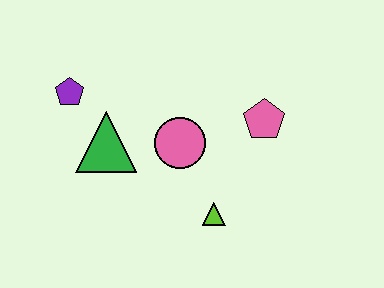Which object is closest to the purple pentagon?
The green triangle is closest to the purple pentagon.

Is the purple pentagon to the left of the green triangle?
Yes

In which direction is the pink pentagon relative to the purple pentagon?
The pink pentagon is to the right of the purple pentagon.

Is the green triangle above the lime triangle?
Yes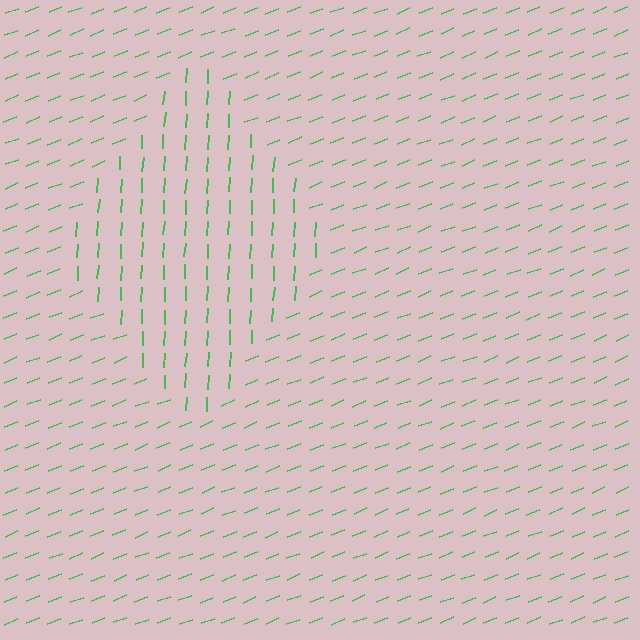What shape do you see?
I see a diamond.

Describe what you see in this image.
The image is filled with small green line segments. A diamond region in the image has lines oriented differently from the surrounding lines, creating a visible texture boundary.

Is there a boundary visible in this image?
Yes, there is a texture boundary formed by a change in line orientation.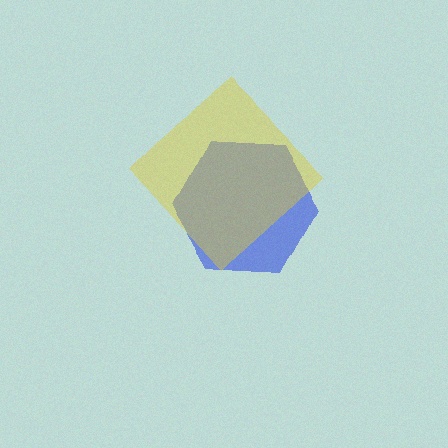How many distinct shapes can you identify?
There are 2 distinct shapes: a blue hexagon, a yellow diamond.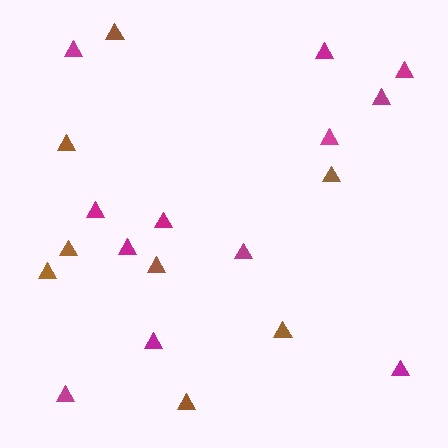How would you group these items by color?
There are 2 groups: one group of magenta triangles (12) and one group of brown triangles (8).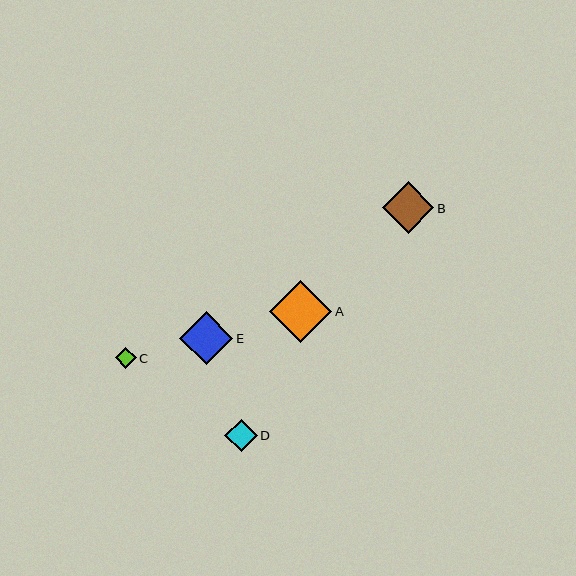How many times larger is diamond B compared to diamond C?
Diamond B is approximately 2.4 times the size of diamond C.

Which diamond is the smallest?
Diamond C is the smallest with a size of approximately 21 pixels.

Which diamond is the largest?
Diamond A is the largest with a size of approximately 62 pixels.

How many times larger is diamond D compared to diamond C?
Diamond D is approximately 1.5 times the size of diamond C.